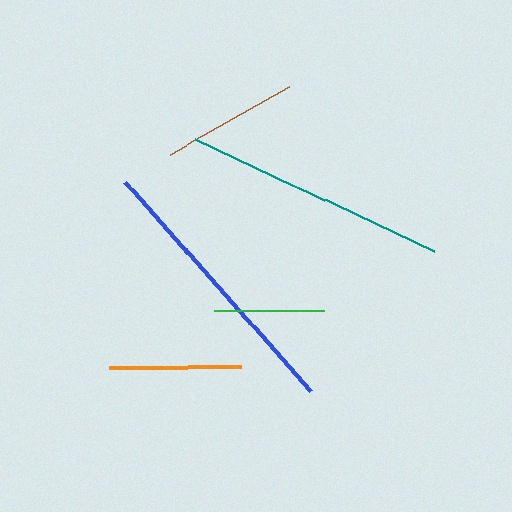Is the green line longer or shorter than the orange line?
The orange line is longer than the green line.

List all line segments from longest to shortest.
From longest to shortest: blue, teal, brown, orange, green.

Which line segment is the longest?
The blue line is the longest at approximately 279 pixels.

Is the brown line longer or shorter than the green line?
The brown line is longer than the green line.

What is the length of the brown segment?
The brown segment is approximately 137 pixels long.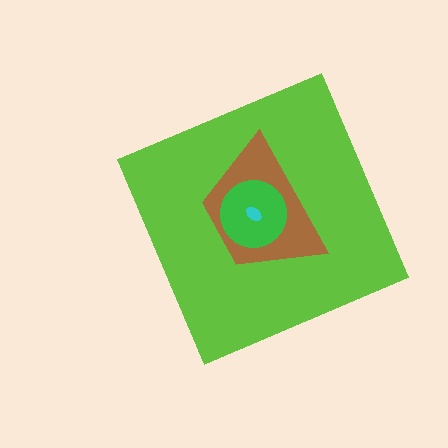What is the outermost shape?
The lime diamond.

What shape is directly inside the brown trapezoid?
The green circle.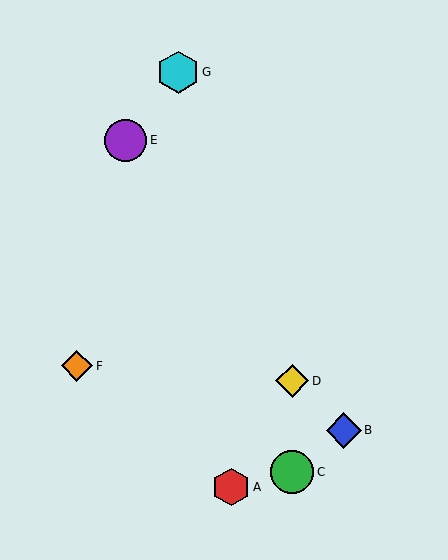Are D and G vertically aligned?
No, D is at x≈292 and G is at x≈178.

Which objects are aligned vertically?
Objects C, D are aligned vertically.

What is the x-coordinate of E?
Object E is at x≈126.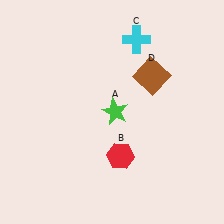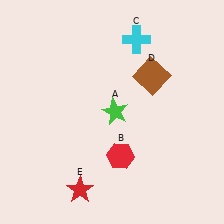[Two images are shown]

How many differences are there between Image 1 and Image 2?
There is 1 difference between the two images.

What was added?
A red star (E) was added in Image 2.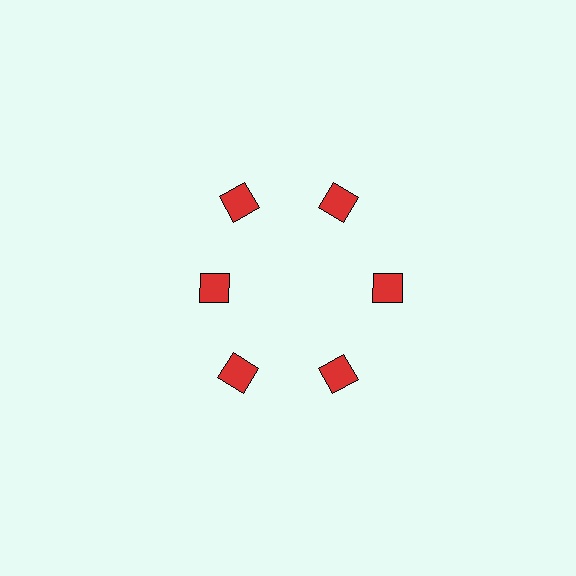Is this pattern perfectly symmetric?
No. The 6 red squares are arranged in a ring, but one element near the 9 o'clock position is pulled inward toward the center, breaking the 6-fold rotational symmetry.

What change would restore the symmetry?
The symmetry would be restored by moving it outward, back onto the ring so that all 6 squares sit at equal angles and equal distance from the center.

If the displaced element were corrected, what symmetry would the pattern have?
It would have 6-fold rotational symmetry — the pattern would map onto itself every 60 degrees.